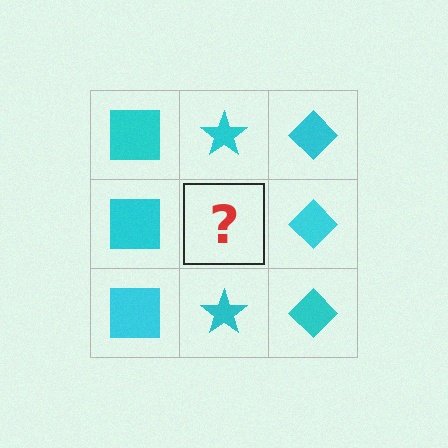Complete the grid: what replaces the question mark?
The question mark should be replaced with a cyan star.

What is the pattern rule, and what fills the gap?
The rule is that each column has a consistent shape. The gap should be filled with a cyan star.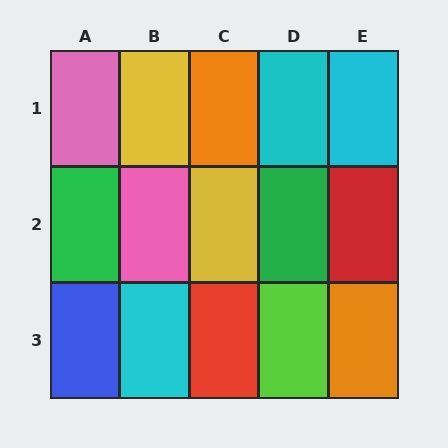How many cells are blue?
1 cell is blue.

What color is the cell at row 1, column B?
Yellow.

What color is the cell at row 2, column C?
Yellow.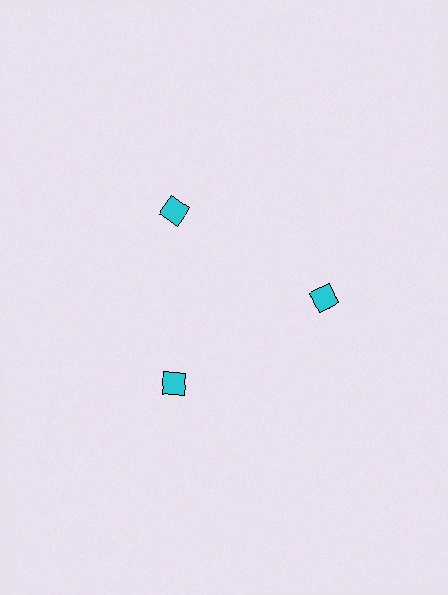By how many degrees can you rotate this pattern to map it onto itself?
The pattern maps onto itself every 120 degrees of rotation.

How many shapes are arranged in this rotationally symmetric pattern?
There are 3 shapes, arranged in 3 groups of 1.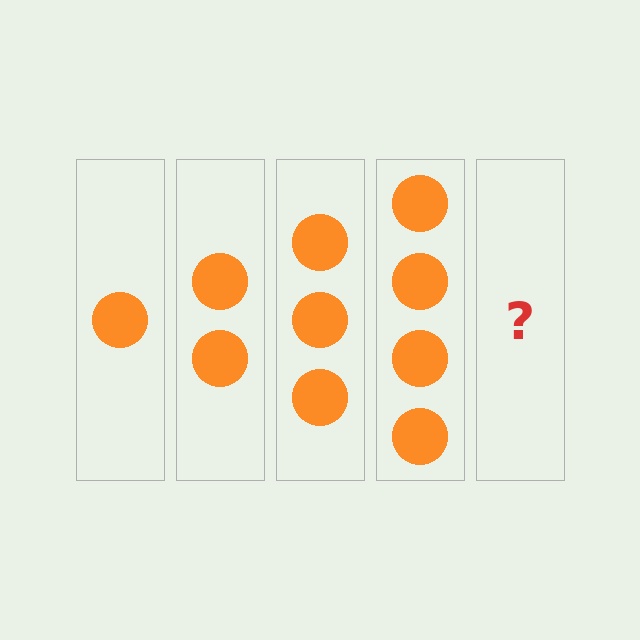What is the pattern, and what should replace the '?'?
The pattern is that each step adds one more circle. The '?' should be 5 circles.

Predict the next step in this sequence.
The next step is 5 circles.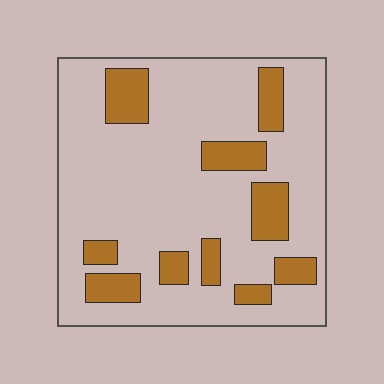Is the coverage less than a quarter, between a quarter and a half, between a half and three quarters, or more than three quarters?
Less than a quarter.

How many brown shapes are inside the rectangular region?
10.